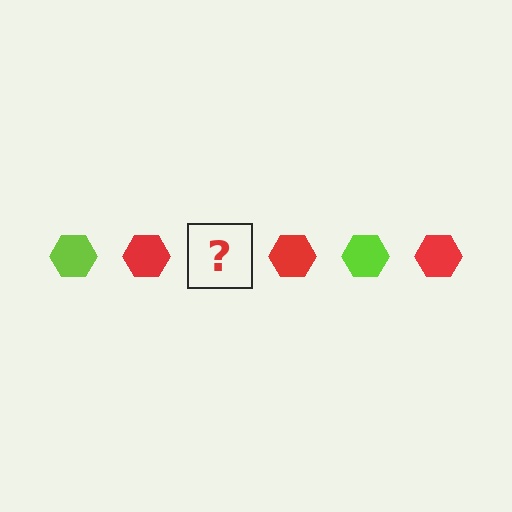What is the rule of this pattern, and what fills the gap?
The rule is that the pattern cycles through lime, red hexagons. The gap should be filled with a lime hexagon.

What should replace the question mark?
The question mark should be replaced with a lime hexagon.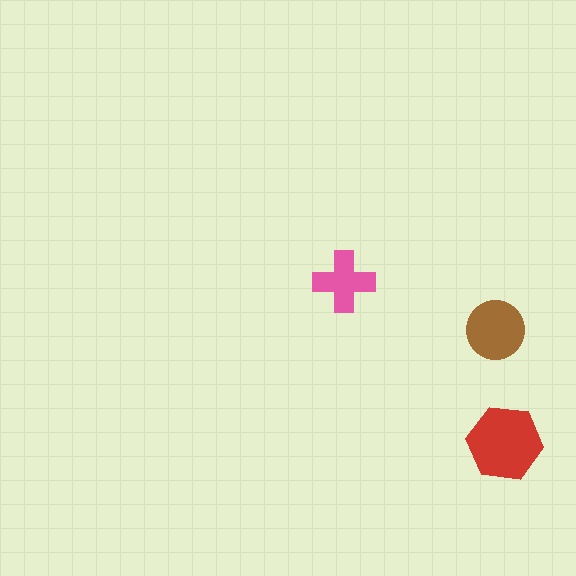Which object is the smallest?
The pink cross.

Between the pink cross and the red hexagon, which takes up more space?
The red hexagon.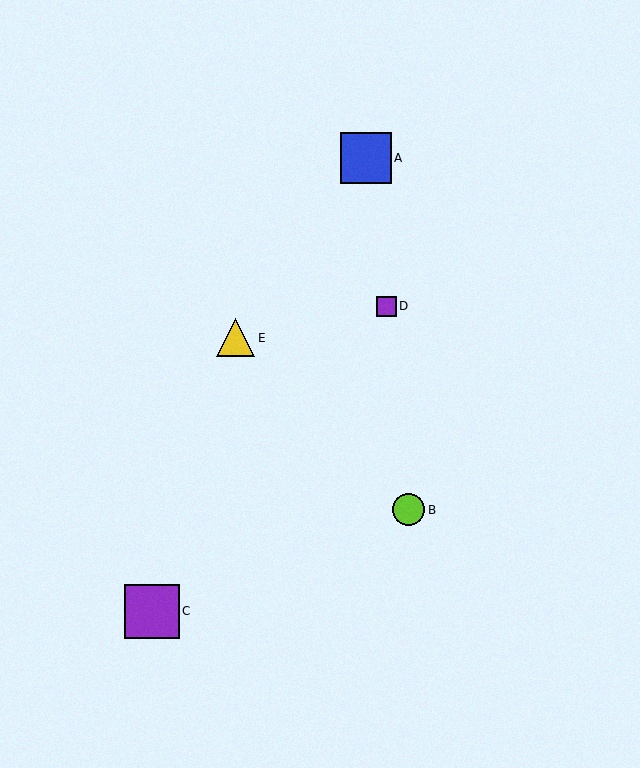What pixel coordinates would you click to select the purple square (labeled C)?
Click at (152, 611) to select the purple square C.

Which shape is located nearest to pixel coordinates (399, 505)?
The lime circle (labeled B) at (409, 510) is nearest to that location.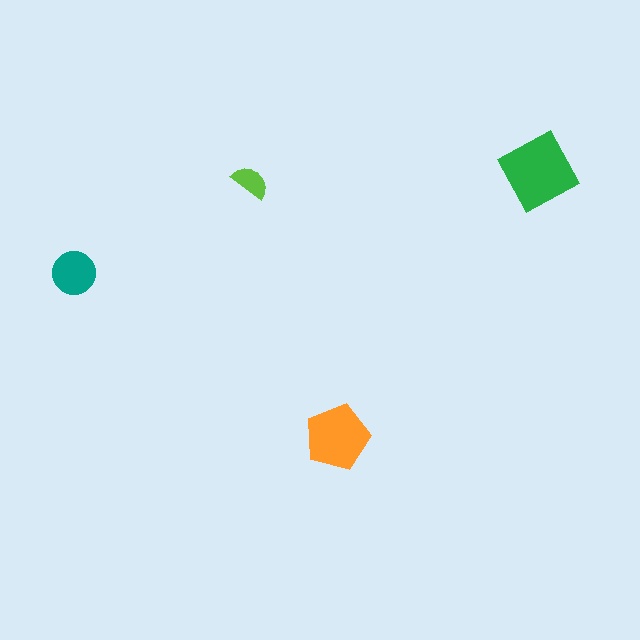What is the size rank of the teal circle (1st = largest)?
3rd.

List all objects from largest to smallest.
The green diamond, the orange pentagon, the teal circle, the lime semicircle.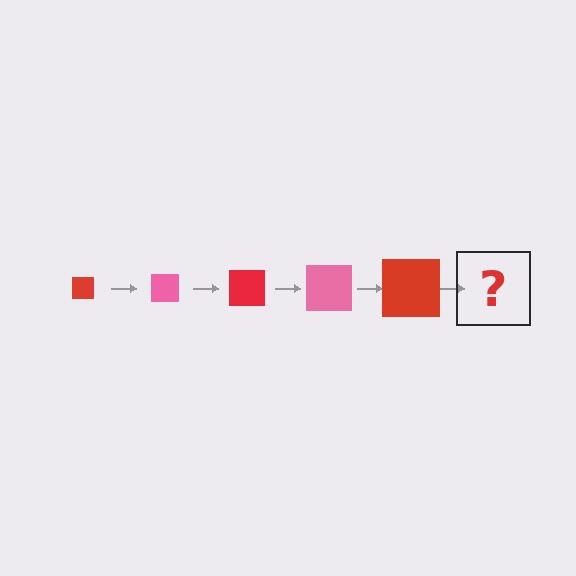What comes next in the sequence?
The next element should be a pink square, larger than the previous one.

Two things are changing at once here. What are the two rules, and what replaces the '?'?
The two rules are that the square grows larger each step and the color cycles through red and pink. The '?' should be a pink square, larger than the previous one.